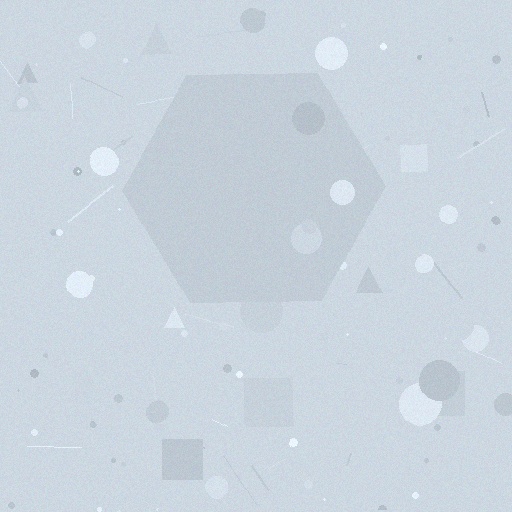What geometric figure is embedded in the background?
A hexagon is embedded in the background.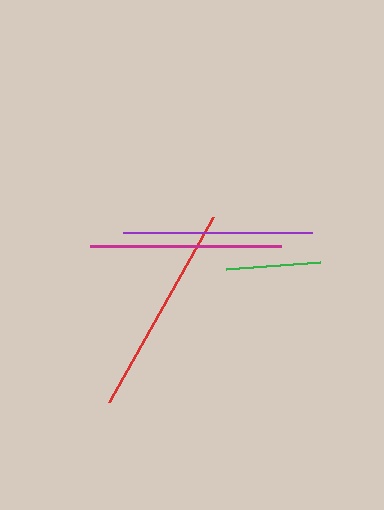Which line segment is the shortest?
The green line is the shortest at approximately 95 pixels.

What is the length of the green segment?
The green segment is approximately 95 pixels long.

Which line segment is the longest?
The red line is the longest at approximately 212 pixels.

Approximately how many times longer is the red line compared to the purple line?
The red line is approximately 1.1 times the length of the purple line.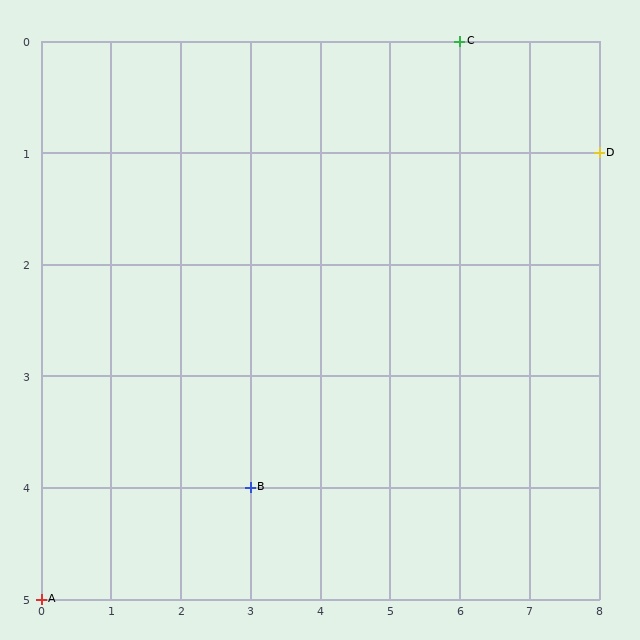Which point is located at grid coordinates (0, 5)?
Point A is at (0, 5).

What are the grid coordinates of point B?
Point B is at grid coordinates (3, 4).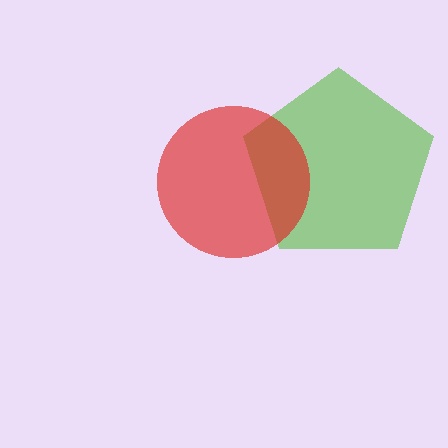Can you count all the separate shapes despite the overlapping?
Yes, there are 2 separate shapes.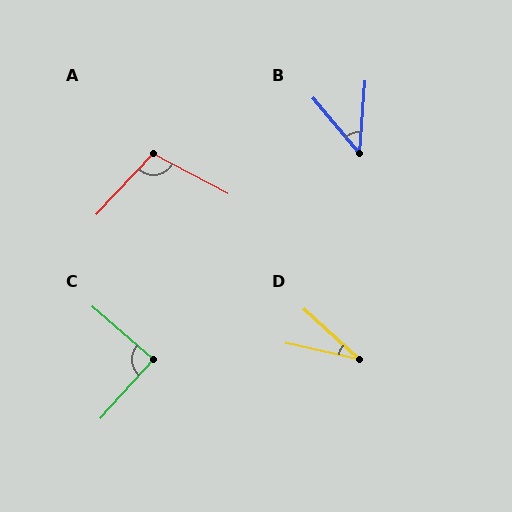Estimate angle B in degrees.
Approximately 44 degrees.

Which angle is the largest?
A, at approximately 105 degrees.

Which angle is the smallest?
D, at approximately 30 degrees.